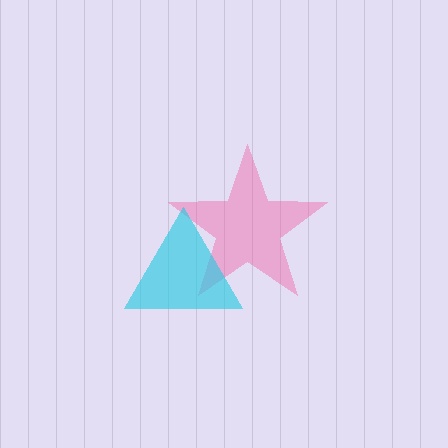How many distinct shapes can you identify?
There are 2 distinct shapes: a pink star, a cyan triangle.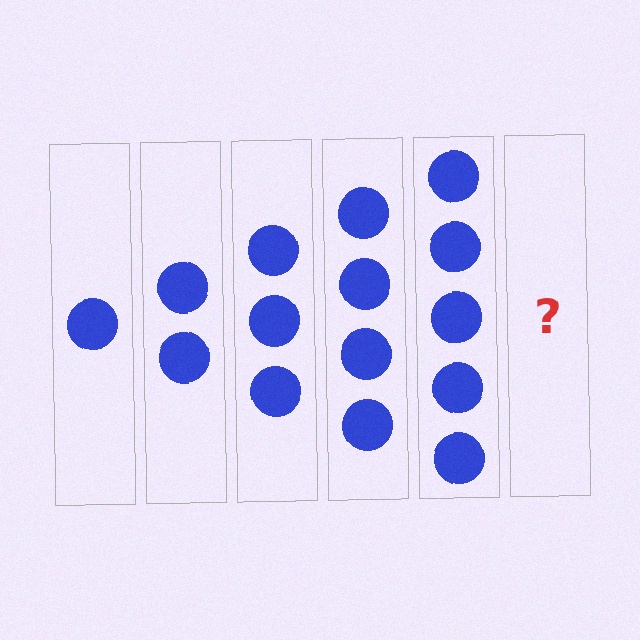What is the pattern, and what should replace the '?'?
The pattern is that each step adds one more circle. The '?' should be 6 circles.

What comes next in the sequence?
The next element should be 6 circles.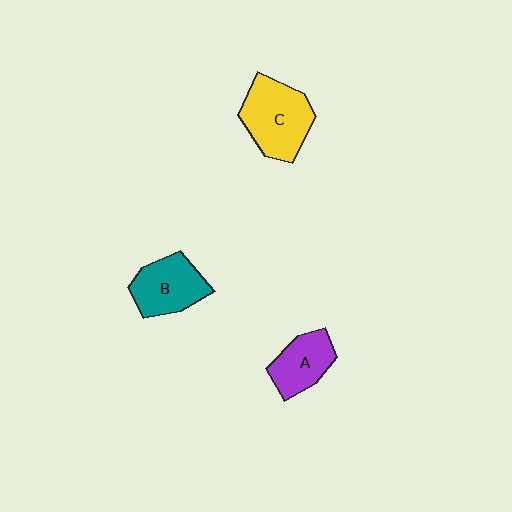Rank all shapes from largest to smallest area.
From largest to smallest: C (yellow), B (teal), A (purple).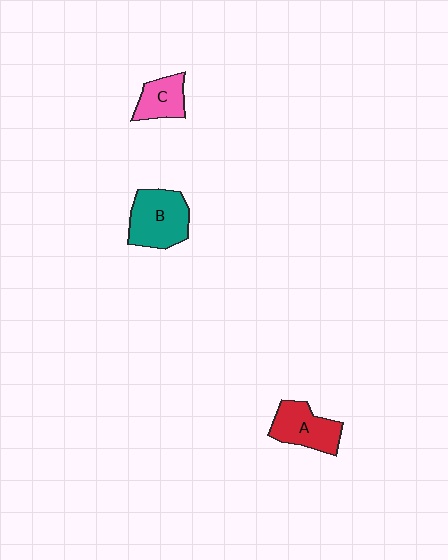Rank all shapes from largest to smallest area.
From largest to smallest: B (teal), A (red), C (pink).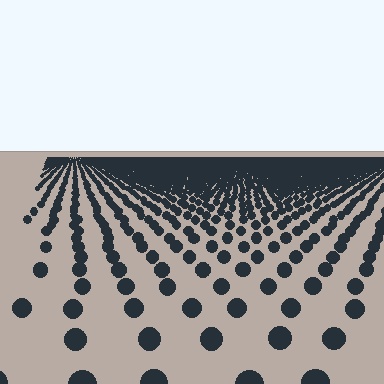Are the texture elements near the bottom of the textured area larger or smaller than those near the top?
Larger. Near the bottom, elements are closer to the viewer and appear at a bigger on-screen size.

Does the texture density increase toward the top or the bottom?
Density increases toward the top.